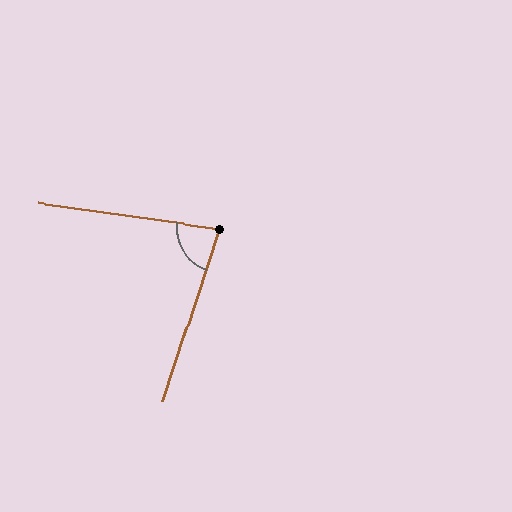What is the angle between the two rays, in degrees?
Approximately 80 degrees.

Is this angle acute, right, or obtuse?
It is acute.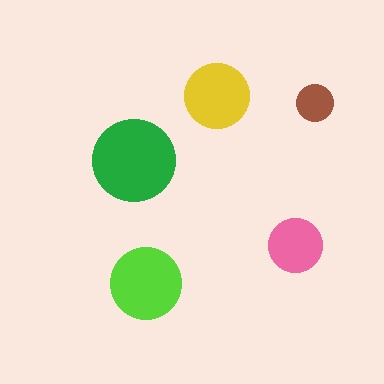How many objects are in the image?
There are 5 objects in the image.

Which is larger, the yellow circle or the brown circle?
The yellow one.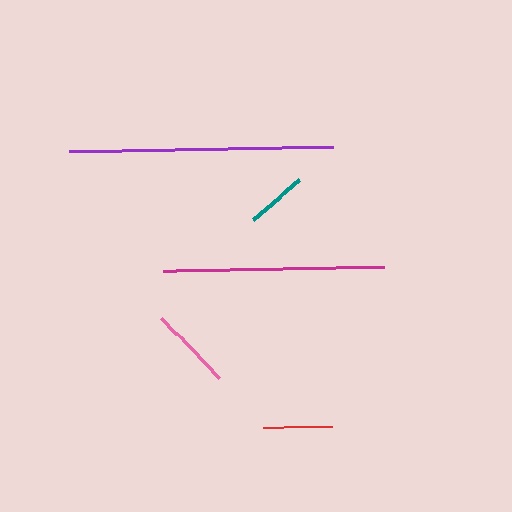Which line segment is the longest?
The purple line is the longest at approximately 264 pixels.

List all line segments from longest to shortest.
From longest to shortest: purple, magenta, pink, red, teal.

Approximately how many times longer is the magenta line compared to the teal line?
The magenta line is approximately 3.7 times the length of the teal line.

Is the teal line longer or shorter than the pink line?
The pink line is longer than the teal line.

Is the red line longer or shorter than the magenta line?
The magenta line is longer than the red line.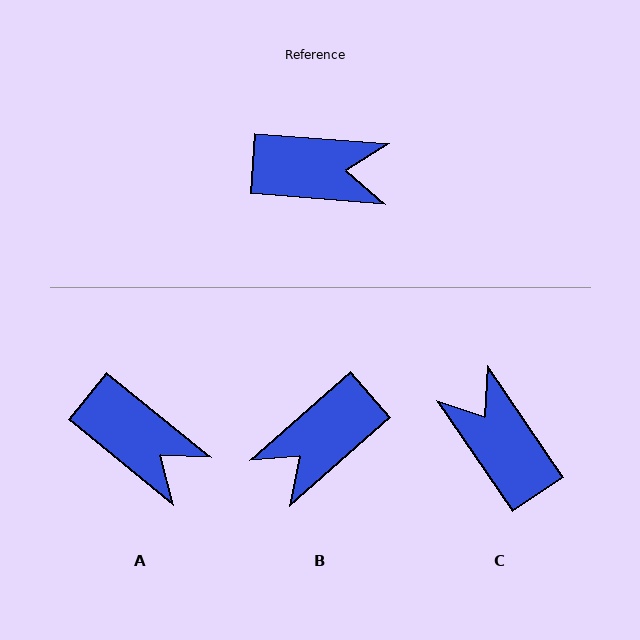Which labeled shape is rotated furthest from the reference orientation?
B, about 134 degrees away.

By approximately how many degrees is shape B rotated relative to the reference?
Approximately 134 degrees clockwise.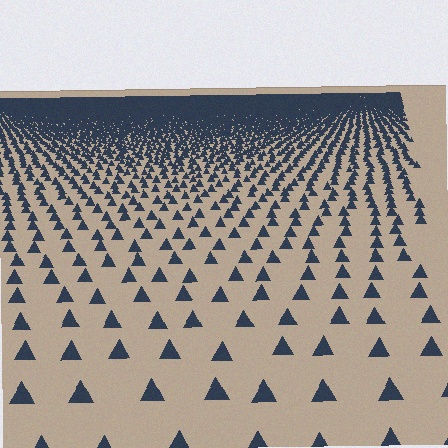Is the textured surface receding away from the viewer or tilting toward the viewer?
The surface is receding away from the viewer. Texture elements get smaller and denser toward the top.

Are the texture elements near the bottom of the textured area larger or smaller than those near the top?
Larger. Near the bottom, elements are closer to the viewer and appear at a bigger on-screen size.